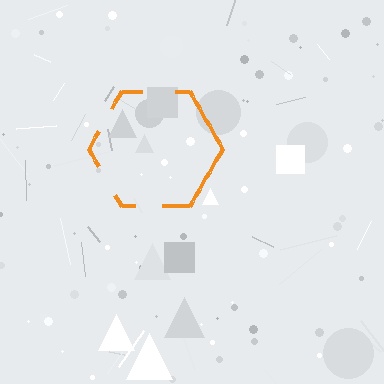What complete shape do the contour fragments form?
The contour fragments form a hexagon.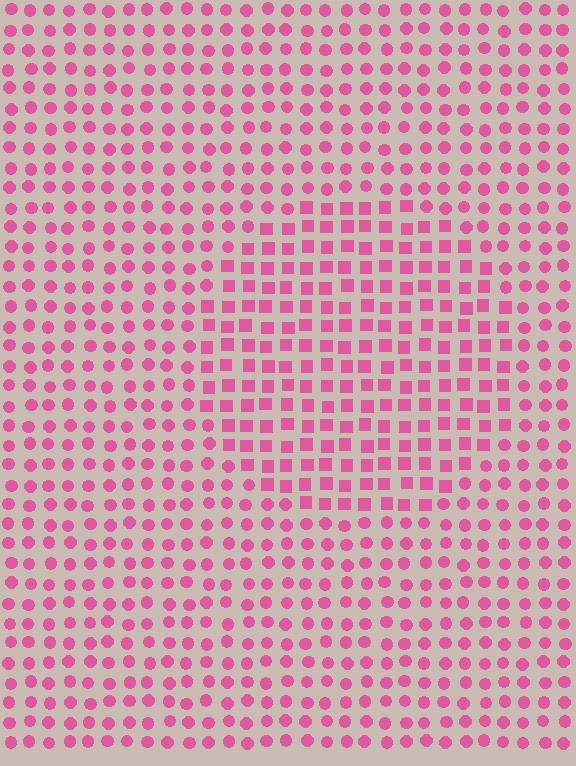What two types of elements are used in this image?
The image uses squares inside the circle region and circles outside it.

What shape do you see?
I see a circle.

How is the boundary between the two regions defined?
The boundary is defined by a change in element shape: squares inside vs. circles outside. All elements share the same color and spacing.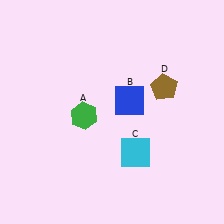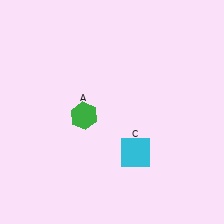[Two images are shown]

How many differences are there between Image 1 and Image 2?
There are 2 differences between the two images.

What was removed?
The brown pentagon (D), the blue square (B) were removed in Image 2.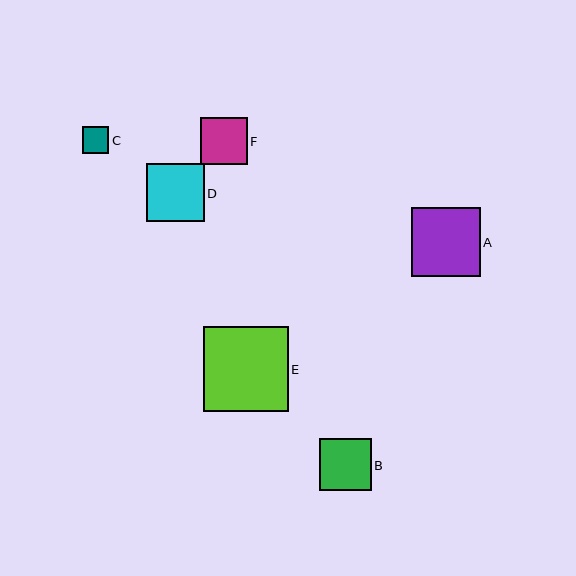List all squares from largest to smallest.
From largest to smallest: E, A, D, B, F, C.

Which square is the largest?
Square E is the largest with a size of approximately 85 pixels.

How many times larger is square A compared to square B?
Square A is approximately 1.3 times the size of square B.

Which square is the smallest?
Square C is the smallest with a size of approximately 27 pixels.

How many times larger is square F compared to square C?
Square F is approximately 1.7 times the size of square C.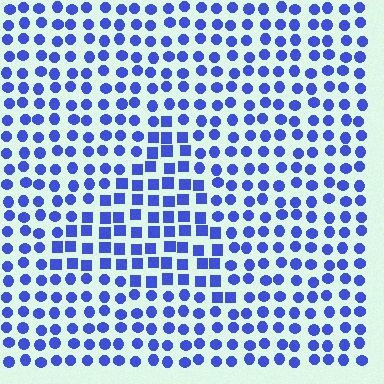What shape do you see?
I see a triangle.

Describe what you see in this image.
The image is filled with small blue elements arranged in a uniform grid. A triangle-shaped region contains squares, while the surrounding area contains circles. The boundary is defined purely by the change in element shape.